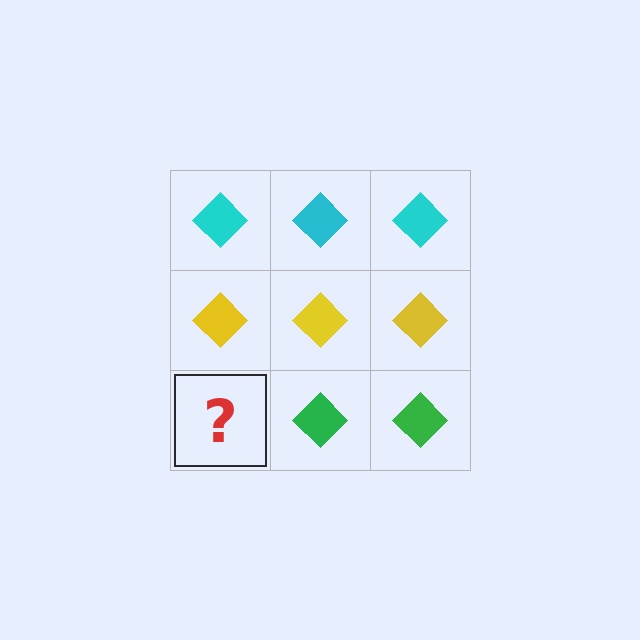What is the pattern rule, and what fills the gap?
The rule is that each row has a consistent color. The gap should be filled with a green diamond.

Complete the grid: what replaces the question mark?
The question mark should be replaced with a green diamond.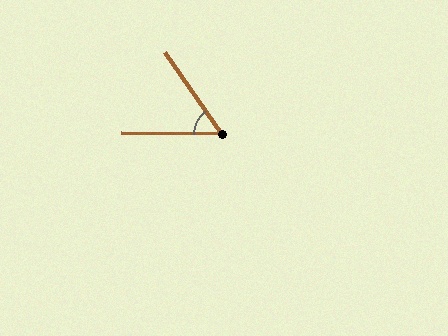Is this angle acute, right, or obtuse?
It is acute.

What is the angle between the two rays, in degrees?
Approximately 55 degrees.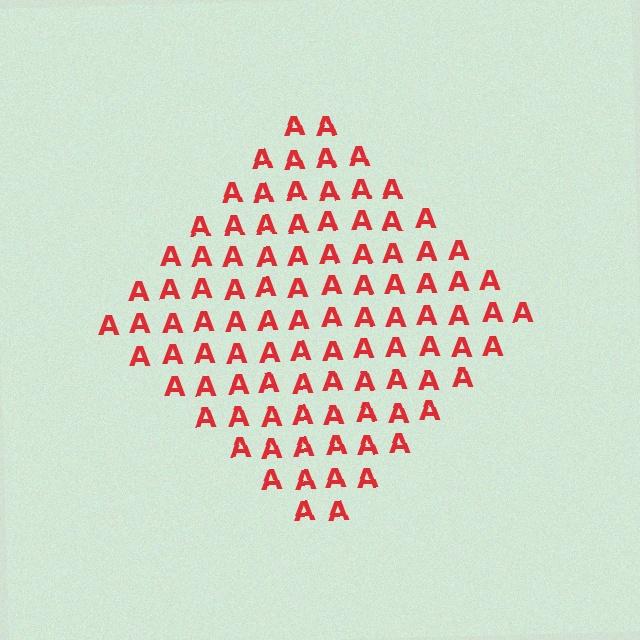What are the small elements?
The small elements are letter A's.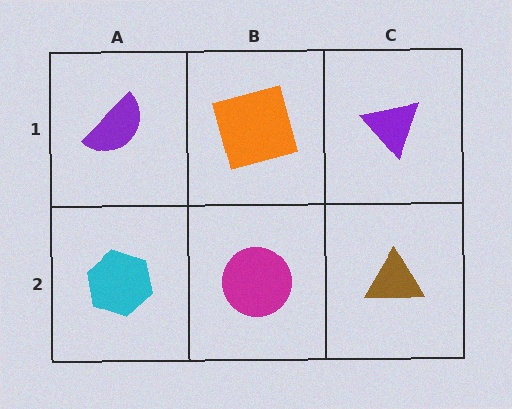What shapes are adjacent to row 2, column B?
An orange square (row 1, column B), a cyan hexagon (row 2, column A), a brown triangle (row 2, column C).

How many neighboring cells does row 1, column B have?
3.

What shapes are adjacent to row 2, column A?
A purple semicircle (row 1, column A), a magenta circle (row 2, column B).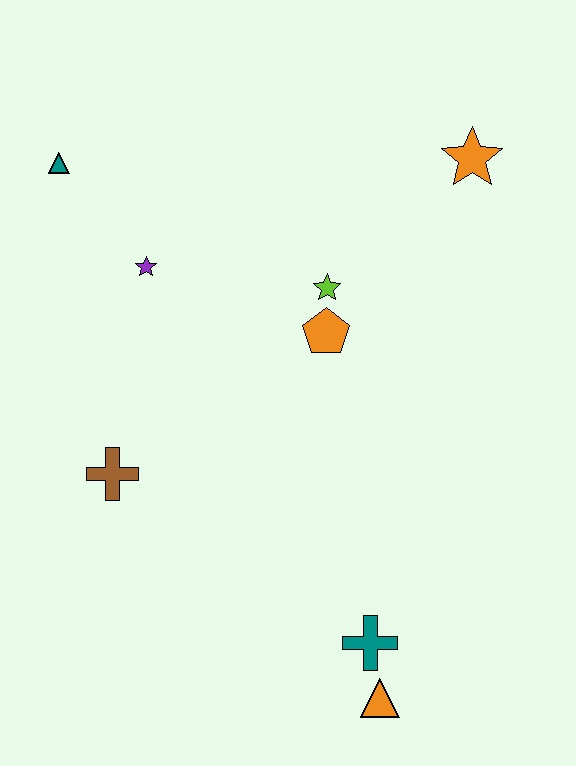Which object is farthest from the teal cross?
The teal triangle is farthest from the teal cross.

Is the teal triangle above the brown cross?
Yes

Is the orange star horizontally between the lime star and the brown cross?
No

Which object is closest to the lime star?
The orange pentagon is closest to the lime star.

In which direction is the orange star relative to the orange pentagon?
The orange star is above the orange pentagon.